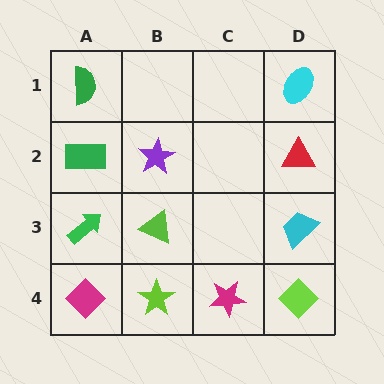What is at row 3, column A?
A green arrow.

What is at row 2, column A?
A green rectangle.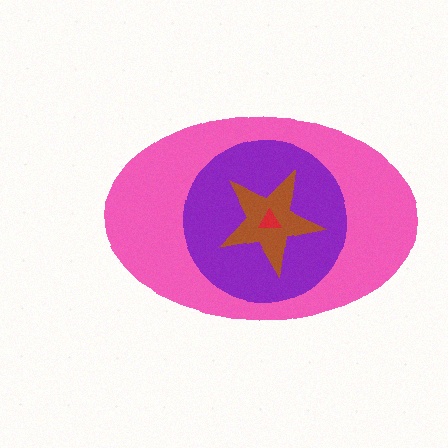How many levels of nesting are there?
4.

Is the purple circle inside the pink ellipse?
Yes.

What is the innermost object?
The red triangle.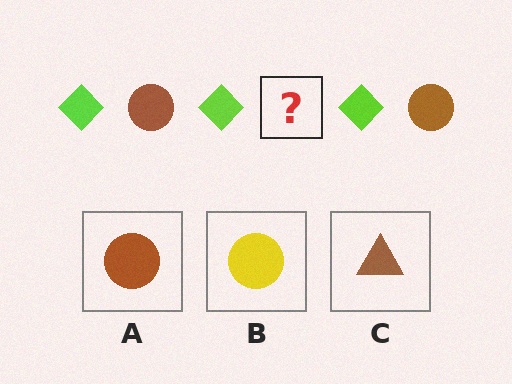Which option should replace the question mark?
Option A.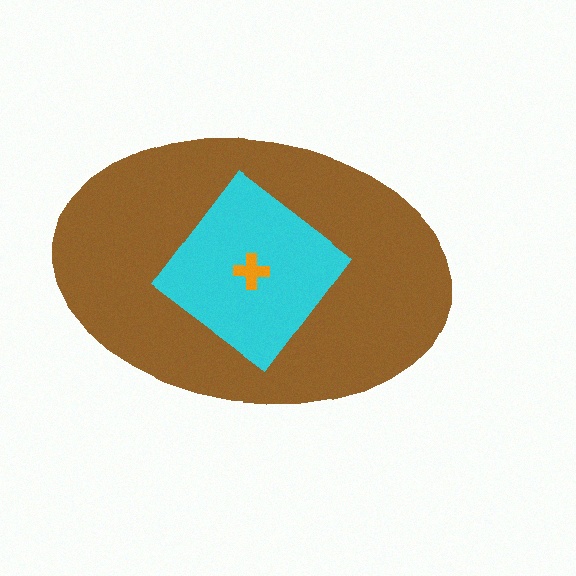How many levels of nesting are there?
3.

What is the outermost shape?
The brown ellipse.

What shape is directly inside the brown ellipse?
The cyan diamond.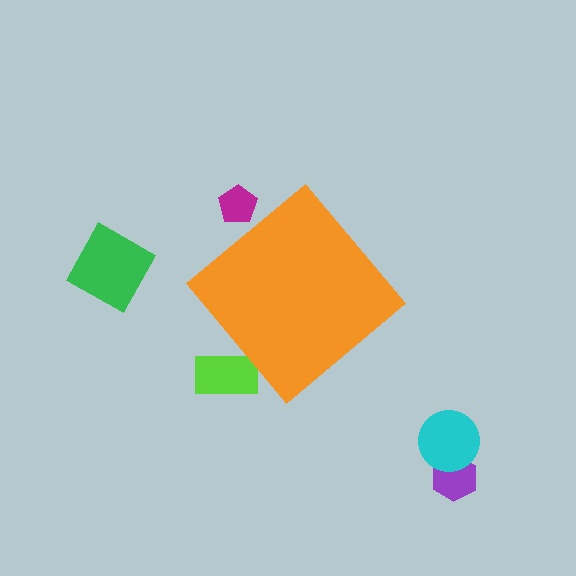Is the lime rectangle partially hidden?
Yes, the lime rectangle is partially hidden behind the orange diamond.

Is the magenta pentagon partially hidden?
Yes, the magenta pentagon is partially hidden behind the orange diamond.